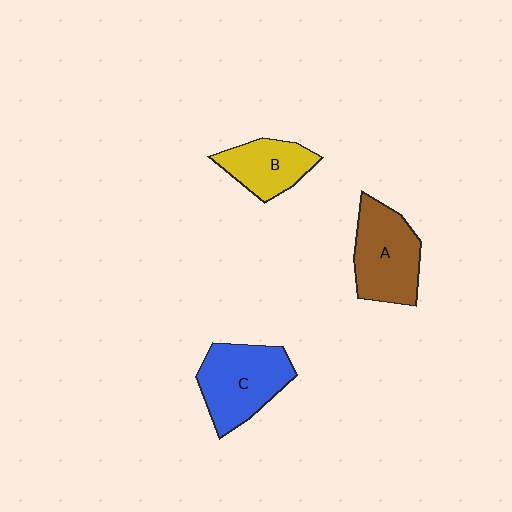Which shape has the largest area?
Shape C (blue).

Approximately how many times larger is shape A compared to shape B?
Approximately 1.4 times.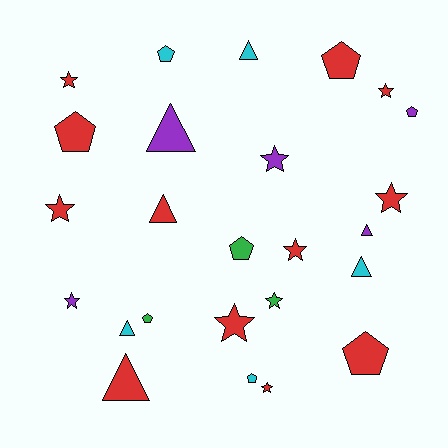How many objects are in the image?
There are 25 objects.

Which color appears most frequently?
Red, with 12 objects.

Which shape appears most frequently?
Star, with 10 objects.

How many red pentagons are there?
There are 3 red pentagons.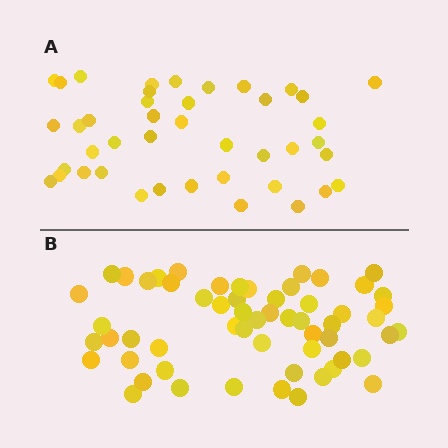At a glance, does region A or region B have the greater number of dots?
Region B (the bottom region) has more dots.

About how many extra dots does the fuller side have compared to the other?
Region B has approximately 15 more dots than region A.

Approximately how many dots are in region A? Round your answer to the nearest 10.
About 40 dots. (The exact count is 42, which rounds to 40.)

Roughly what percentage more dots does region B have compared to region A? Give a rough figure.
About 40% more.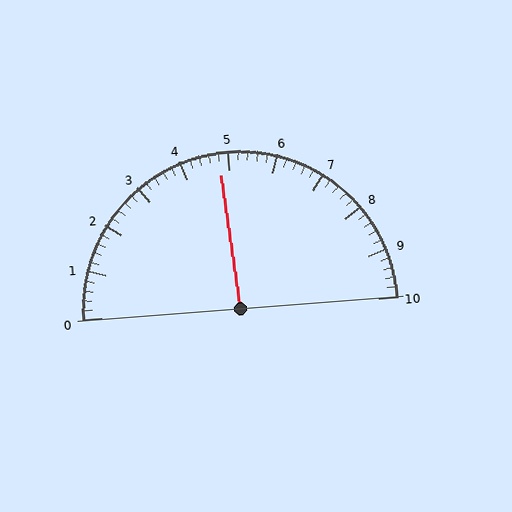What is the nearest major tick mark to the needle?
The nearest major tick mark is 5.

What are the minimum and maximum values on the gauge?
The gauge ranges from 0 to 10.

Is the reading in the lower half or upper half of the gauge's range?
The reading is in the lower half of the range (0 to 10).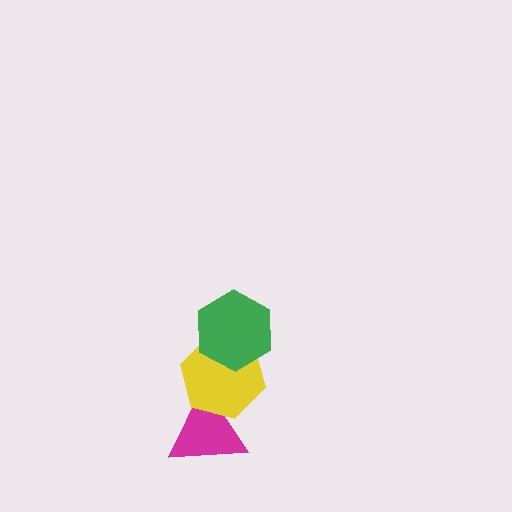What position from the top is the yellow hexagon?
The yellow hexagon is 2nd from the top.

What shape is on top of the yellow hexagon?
The green hexagon is on top of the yellow hexagon.